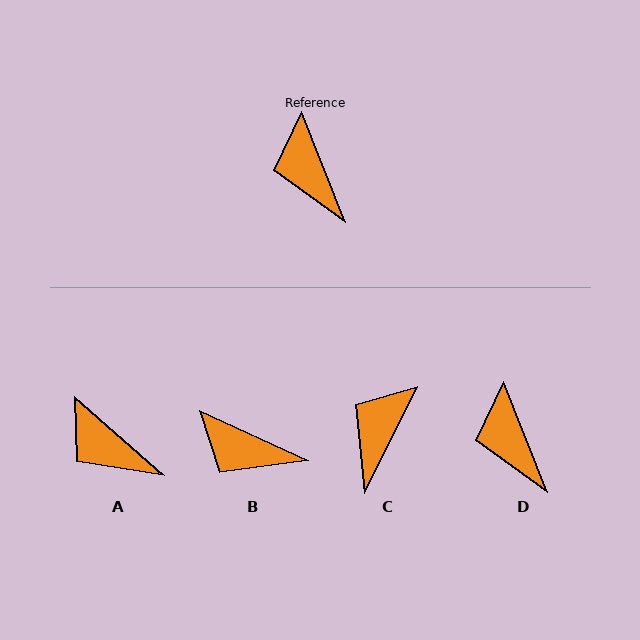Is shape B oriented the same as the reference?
No, it is off by about 44 degrees.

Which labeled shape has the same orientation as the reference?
D.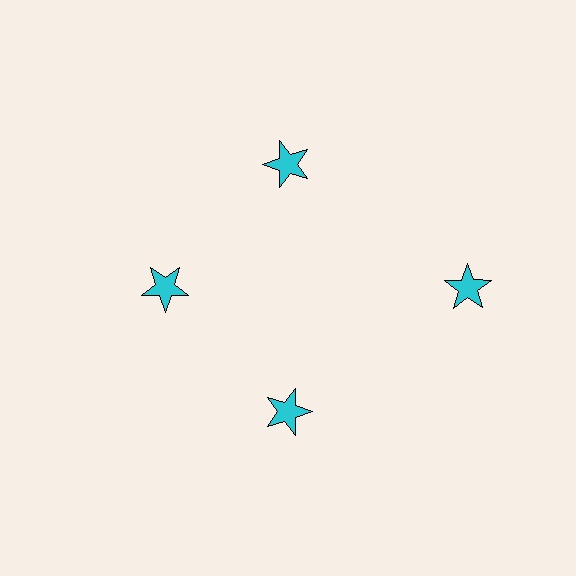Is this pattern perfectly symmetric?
No. The 4 cyan stars are arranged in a ring, but one element near the 3 o'clock position is pushed outward from the center, breaking the 4-fold rotational symmetry.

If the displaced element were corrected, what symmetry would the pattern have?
It would have 4-fold rotational symmetry — the pattern would map onto itself every 90 degrees.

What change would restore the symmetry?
The symmetry would be restored by moving it inward, back onto the ring so that all 4 stars sit at equal angles and equal distance from the center.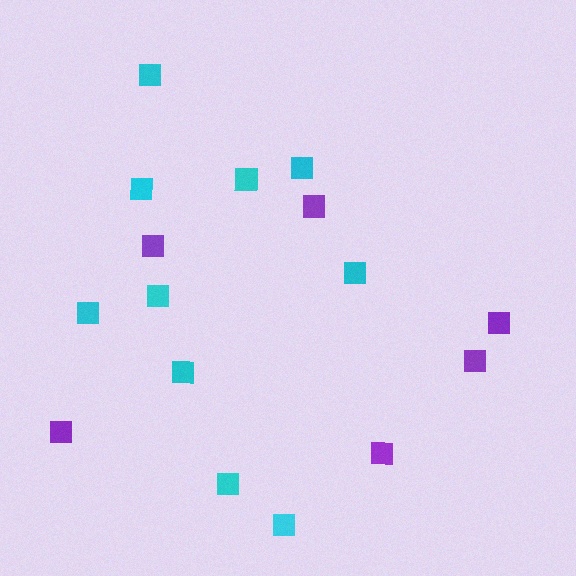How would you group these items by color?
There are 2 groups: one group of cyan squares (10) and one group of purple squares (6).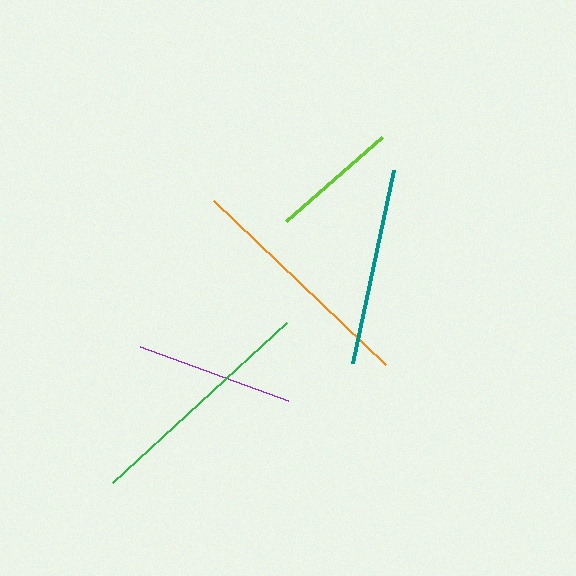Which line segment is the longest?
The orange line is the longest at approximately 237 pixels.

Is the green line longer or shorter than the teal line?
The green line is longer than the teal line.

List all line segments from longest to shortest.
From longest to shortest: orange, green, teal, purple, lime.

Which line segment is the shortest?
The lime line is the shortest at approximately 128 pixels.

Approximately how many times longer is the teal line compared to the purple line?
The teal line is approximately 1.3 times the length of the purple line.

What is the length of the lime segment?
The lime segment is approximately 128 pixels long.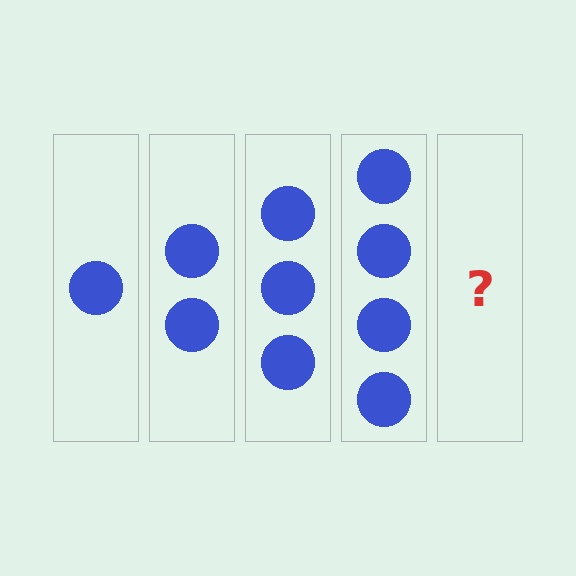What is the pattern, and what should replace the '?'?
The pattern is that each step adds one more circle. The '?' should be 5 circles.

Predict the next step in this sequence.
The next step is 5 circles.